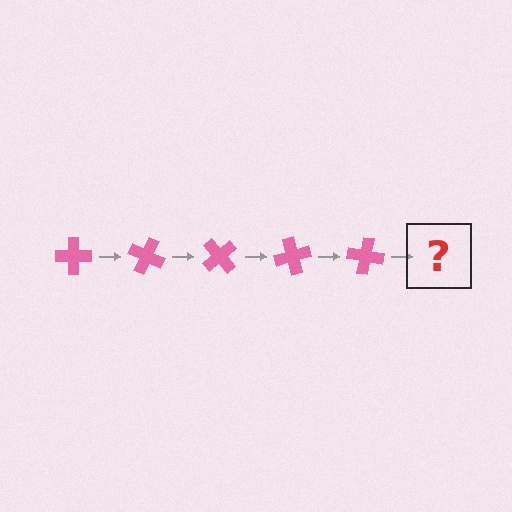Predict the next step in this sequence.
The next step is a pink cross rotated 125 degrees.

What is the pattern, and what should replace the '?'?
The pattern is that the cross rotates 25 degrees each step. The '?' should be a pink cross rotated 125 degrees.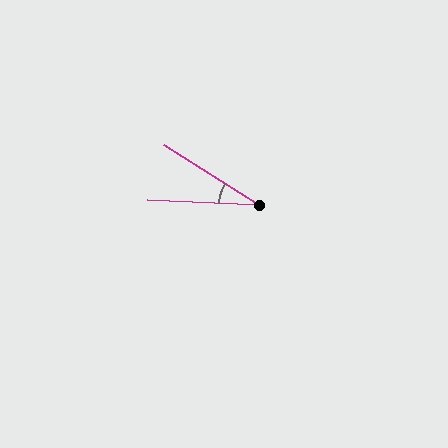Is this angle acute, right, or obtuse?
It is acute.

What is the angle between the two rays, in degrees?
Approximately 30 degrees.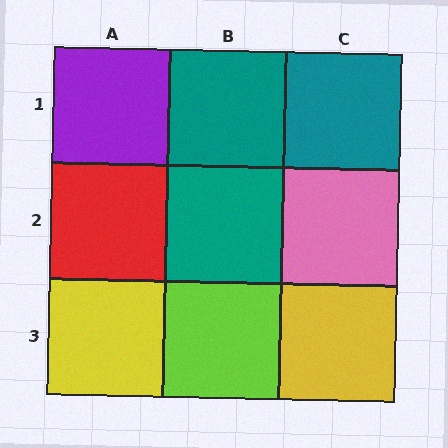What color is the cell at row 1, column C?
Teal.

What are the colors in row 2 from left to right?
Red, teal, pink.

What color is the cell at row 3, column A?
Yellow.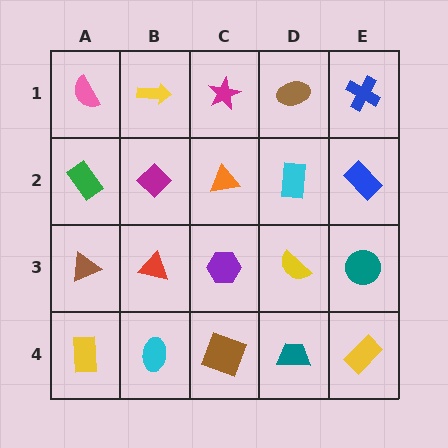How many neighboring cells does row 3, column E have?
3.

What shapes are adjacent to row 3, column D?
A cyan rectangle (row 2, column D), a teal trapezoid (row 4, column D), a purple hexagon (row 3, column C), a teal circle (row 3, column E).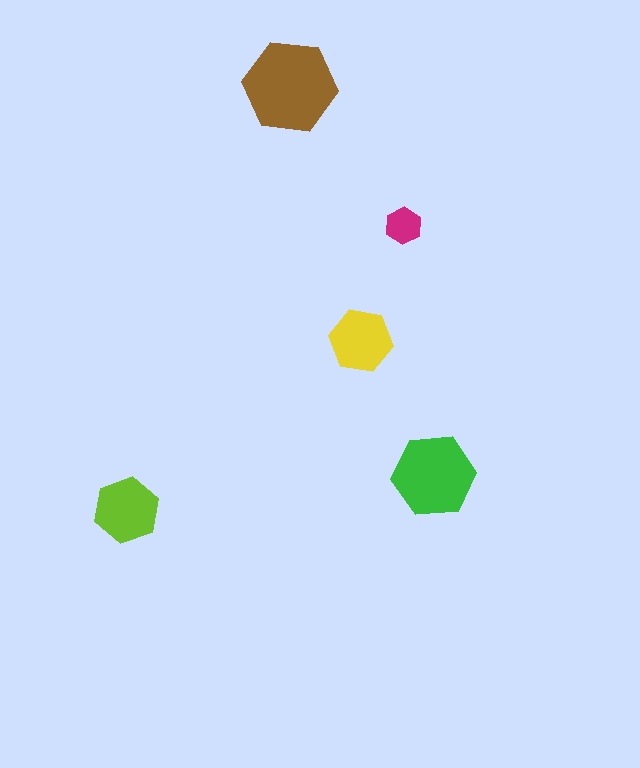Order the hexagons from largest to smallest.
the brown one, the green one, the lime one, the yellow one, the magenta one.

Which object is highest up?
The brown hexagon is topmost.